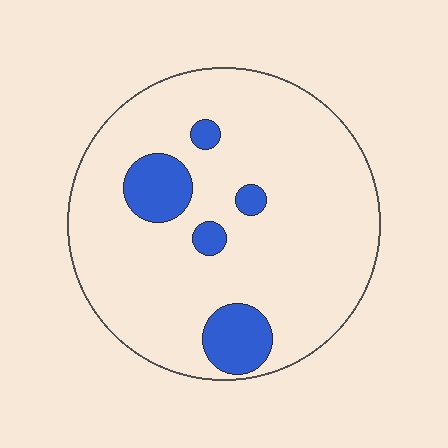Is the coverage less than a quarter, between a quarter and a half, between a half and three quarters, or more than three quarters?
Less than a quarter.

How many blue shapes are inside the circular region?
5.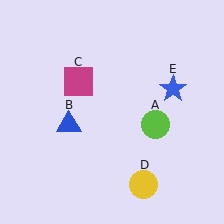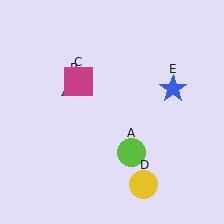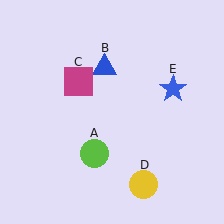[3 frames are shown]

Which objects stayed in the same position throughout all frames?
Magenta square (object C) and yellow circle (object D) and blue star (object E) remained stationary.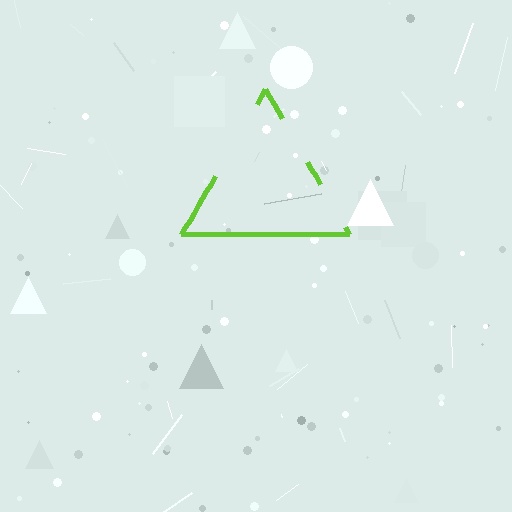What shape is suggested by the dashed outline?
The dashed outline suggests a triangle.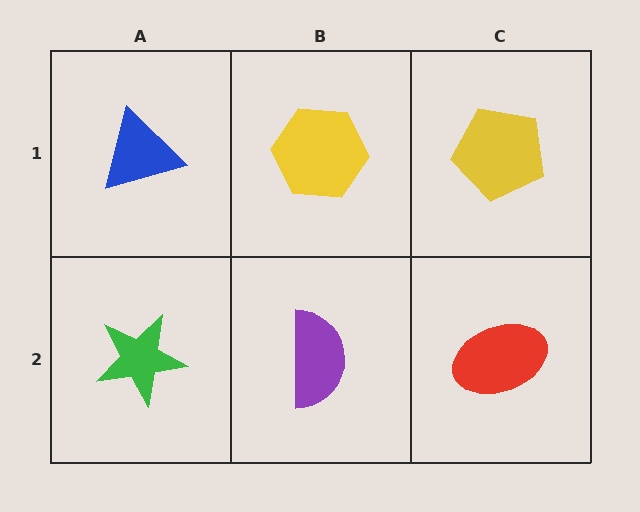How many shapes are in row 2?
3 shapes.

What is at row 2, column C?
A red ellipse.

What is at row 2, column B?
A purple semicircle.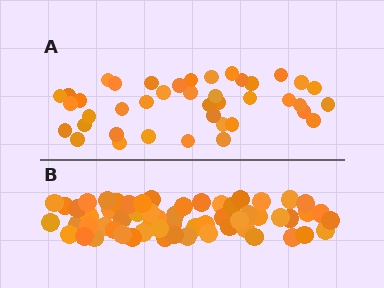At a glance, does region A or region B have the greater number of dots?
Region B (the bottom region) has more dots.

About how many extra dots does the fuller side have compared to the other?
Region B has approximately 20 more dots than region A.